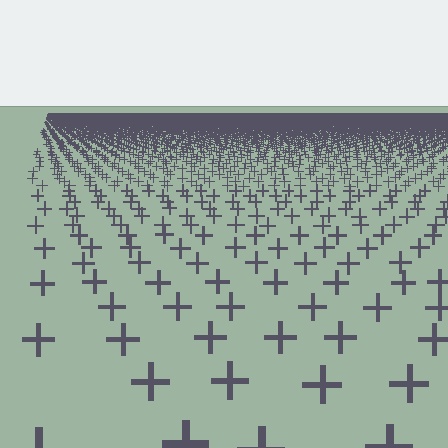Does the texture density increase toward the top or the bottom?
Density increases toward the top.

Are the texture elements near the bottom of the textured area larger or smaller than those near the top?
Larger. Near the bottom, elements are closer to the viewer and appear at a bigger on-screen size.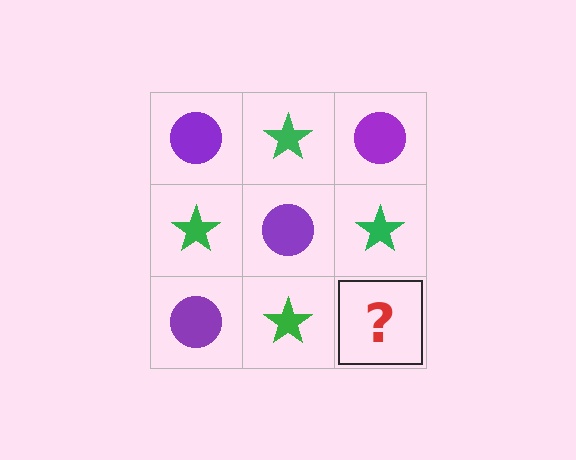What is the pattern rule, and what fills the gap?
The rule is that it alternates purple circle and green star in a checkerboard pattern. The gap should be filled with a purple circle.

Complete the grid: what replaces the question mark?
The question mark should be replaced with a purple circle.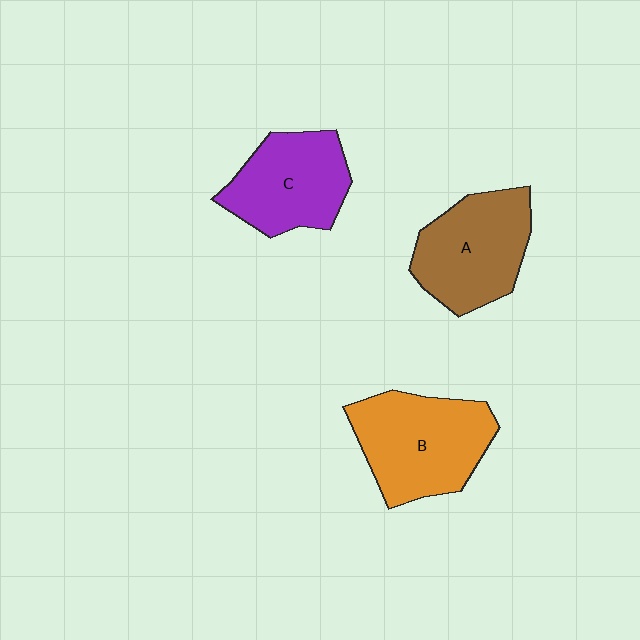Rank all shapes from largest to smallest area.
From largest to smallest: B (orange), A (brown), C (purple).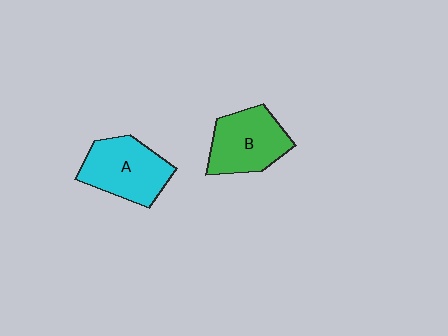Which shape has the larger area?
Shape A (cyan).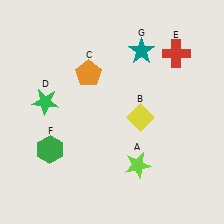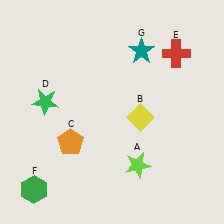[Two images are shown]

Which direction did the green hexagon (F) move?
The green hexagon (F) moved down.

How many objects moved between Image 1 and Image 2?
2 objects moved between the two images.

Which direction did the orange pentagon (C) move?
The orange pentagon (C) moved down.